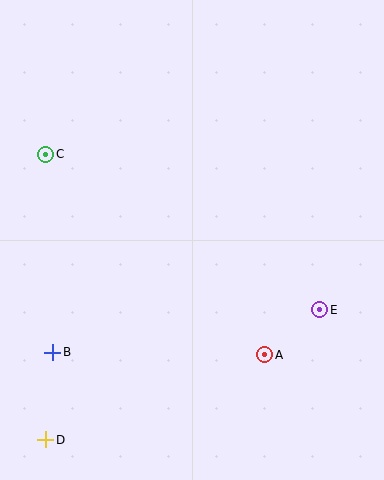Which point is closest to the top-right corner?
Point E is closest to the top-right corner.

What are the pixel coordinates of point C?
Point C is at (46, 154).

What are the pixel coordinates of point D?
Point D is at (46, 440).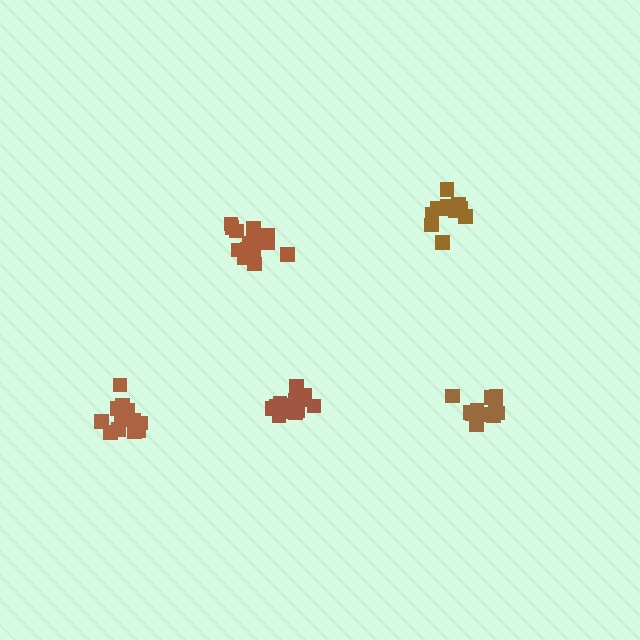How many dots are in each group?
Group 1: 14 dots, Group 2: 13 dots, Group 3: 14 dots, Group 4: 14 dots, Group 5: 15 dots (70 total).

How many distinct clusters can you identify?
There are 5 distinct clusters.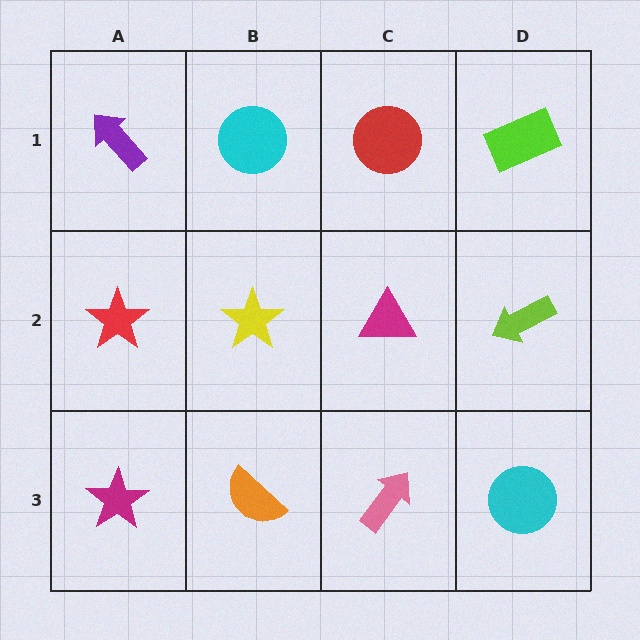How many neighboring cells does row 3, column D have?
2.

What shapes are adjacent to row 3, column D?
A lime arrow (row 2, column D), a pink arrow (row 3, column C).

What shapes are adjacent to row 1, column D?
A lime arrow (row 2, column D), a red circle (row 1, column C).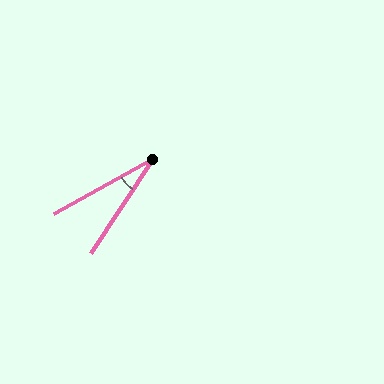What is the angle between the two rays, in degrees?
Approximately 28 degrees.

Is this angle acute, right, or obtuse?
It is acute.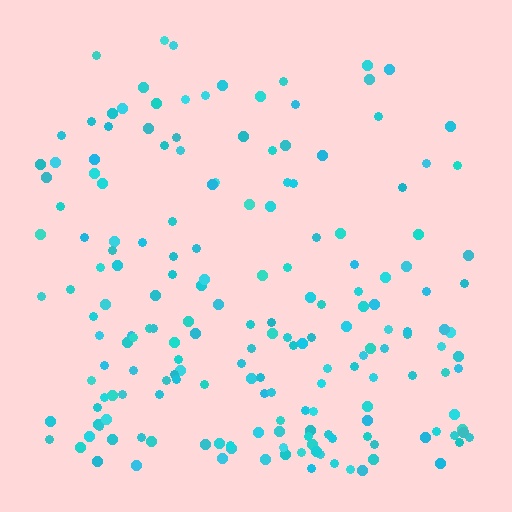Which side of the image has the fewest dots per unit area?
The top.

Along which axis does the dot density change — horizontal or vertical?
Vertical.